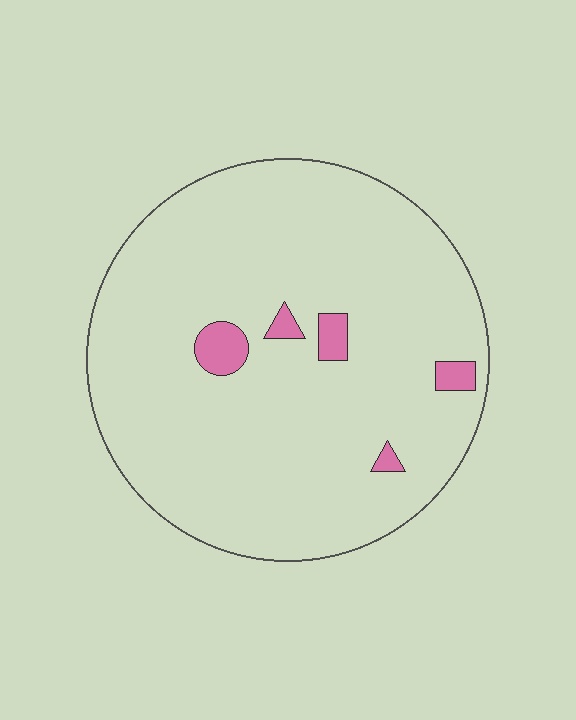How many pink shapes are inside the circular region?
5.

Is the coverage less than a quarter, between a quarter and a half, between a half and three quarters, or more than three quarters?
Less than a quarter.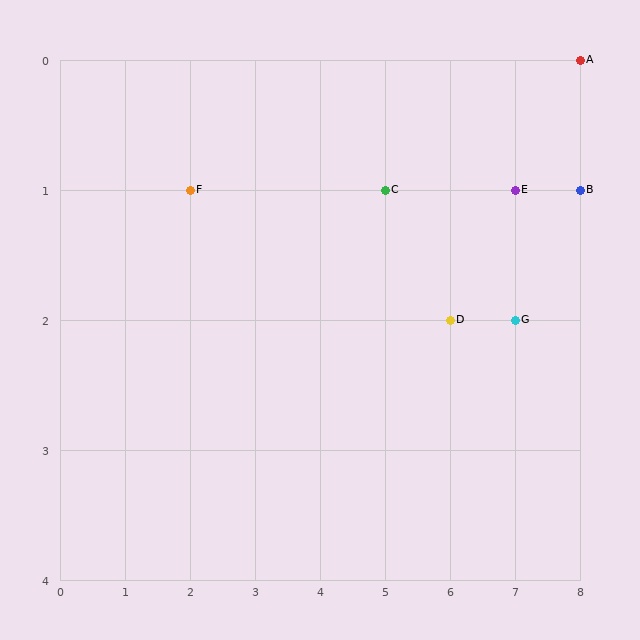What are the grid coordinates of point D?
Point D is at grid coordinates (6, 2).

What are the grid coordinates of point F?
Point F is at grid coordinates (2, 1).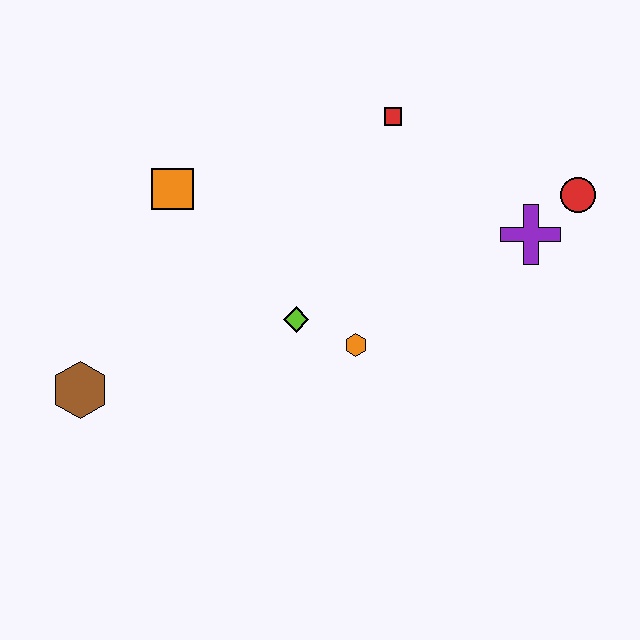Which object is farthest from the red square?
The brown hexagon is farthest from the red square.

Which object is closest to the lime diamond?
The orange hexagon is closest to the lime diamond.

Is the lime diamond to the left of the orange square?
No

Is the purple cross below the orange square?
Yes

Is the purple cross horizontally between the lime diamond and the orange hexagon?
No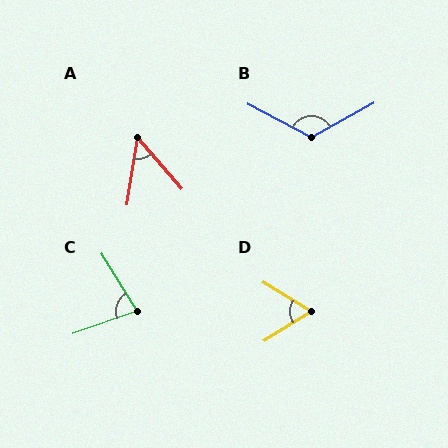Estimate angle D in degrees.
Approximately 64 degrees.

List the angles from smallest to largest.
A (49°), D (64°), C (78°), B (124°).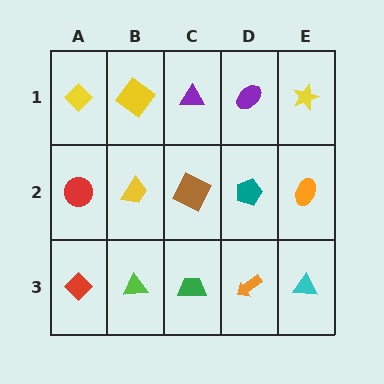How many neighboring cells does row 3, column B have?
3.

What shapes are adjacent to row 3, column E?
An orange ellipse (row 2, column E), an orange arrow (row 3, column D).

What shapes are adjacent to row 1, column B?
A yellow trapezoid (row 2, column B), a yellow diamond (row 1, column A), a purple triangle (row 1, column C).